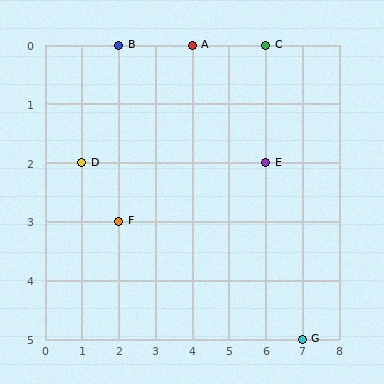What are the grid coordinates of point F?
Point F is at grid coordinates (2, 3).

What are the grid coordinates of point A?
Point A is at grid coordinates (4, 0).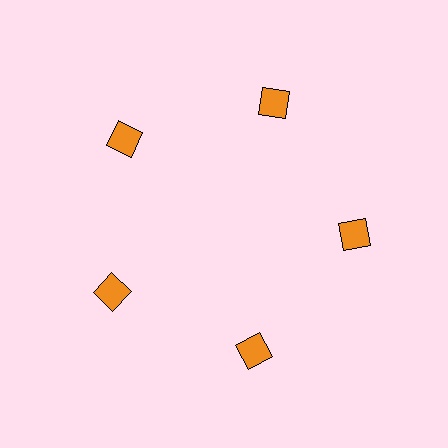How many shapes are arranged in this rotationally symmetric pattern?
There are 5 shapes, arranged in 5 groups of 1.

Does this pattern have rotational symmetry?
Yes, this pattern has 5-fold rotational symmetry. It looks the same after rotating 72 degrees around the center.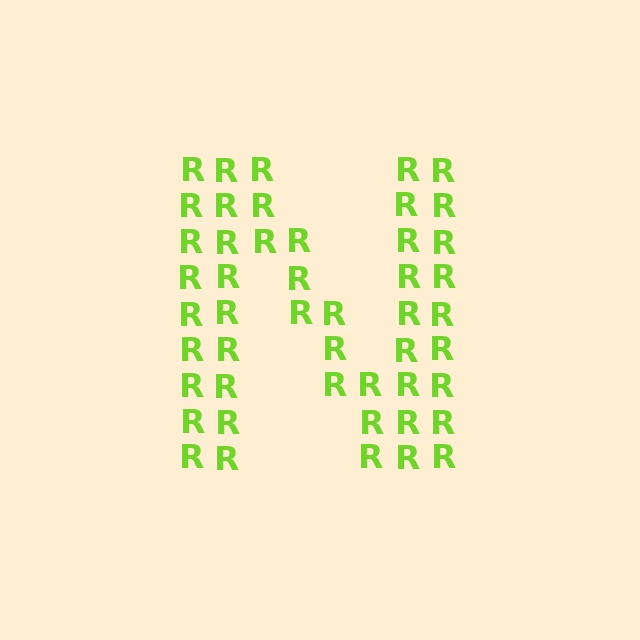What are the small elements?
The small elements are letter R's.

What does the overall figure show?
The overall figure shows the letter N.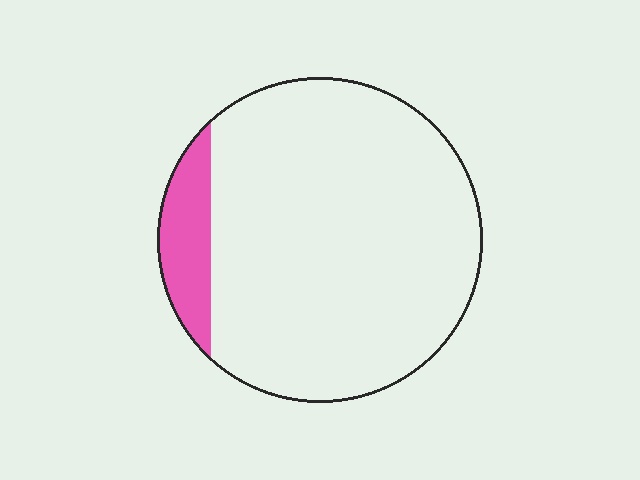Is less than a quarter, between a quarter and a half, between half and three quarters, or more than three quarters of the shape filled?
Less than a quarter.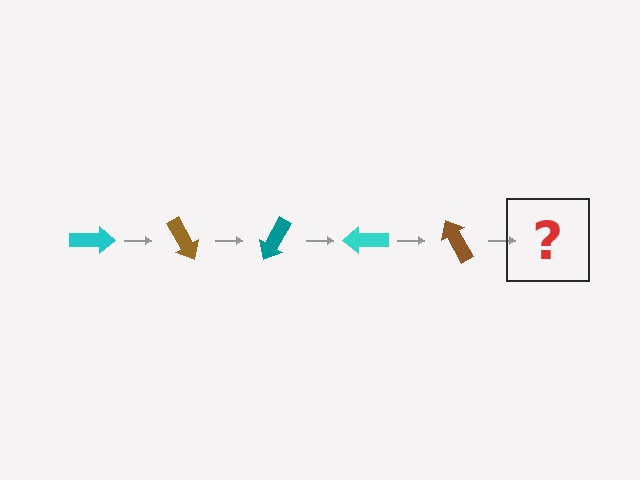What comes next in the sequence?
The next element should be a teal arrow, rotated 300 degrees from the start.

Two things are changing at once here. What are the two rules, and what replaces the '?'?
The two rules are that it rotates 60 degrees each step and the color cycles through cyan, brown, and teal. The '?' should be a teal arrow, rotated 300 degrees from the start.